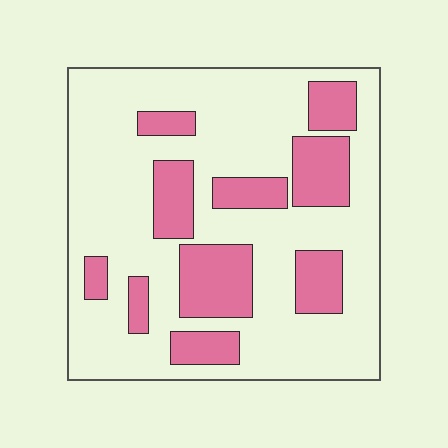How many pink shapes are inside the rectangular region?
10.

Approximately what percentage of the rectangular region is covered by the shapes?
Approximately 25%.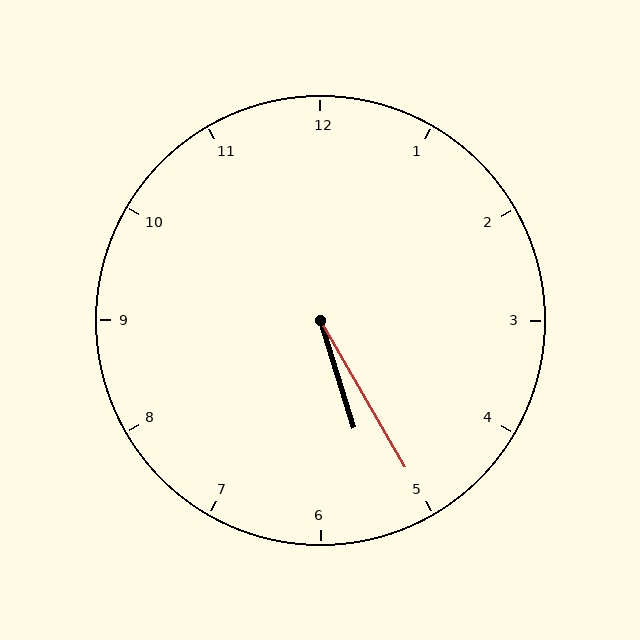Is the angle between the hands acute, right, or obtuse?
It is acute.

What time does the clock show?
5:25.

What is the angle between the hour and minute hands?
Approximately 12 degrees.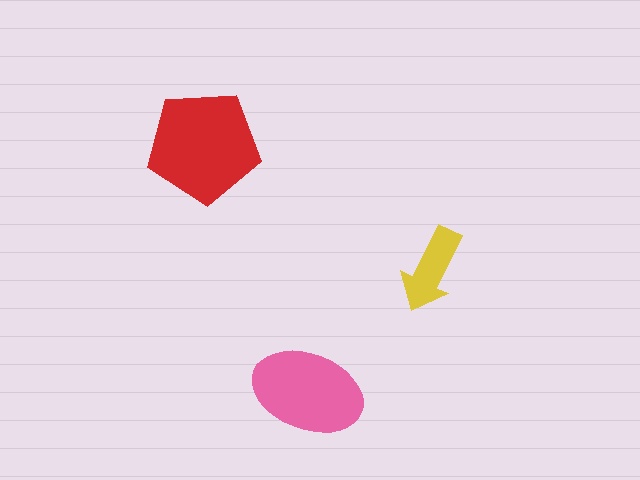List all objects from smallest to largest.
The yellow arrow, the pink ellipse, the red pentagon.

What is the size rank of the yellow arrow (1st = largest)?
3rd.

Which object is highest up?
The red pentagon is topmost.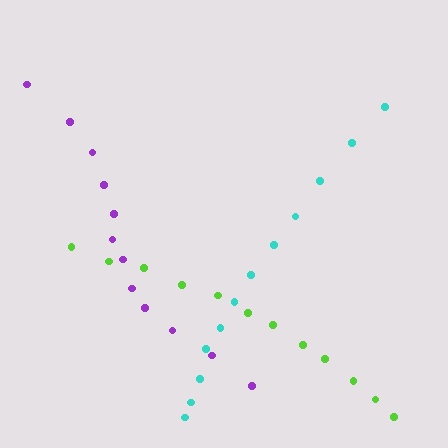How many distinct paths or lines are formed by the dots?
There are 3 distinct paths.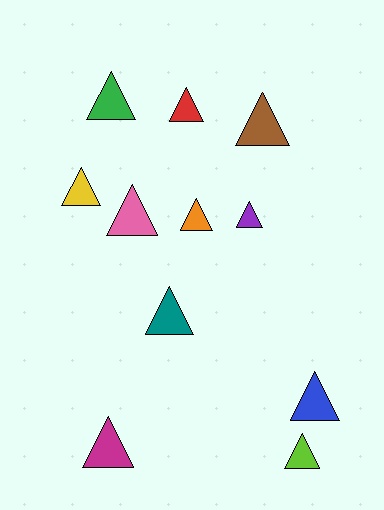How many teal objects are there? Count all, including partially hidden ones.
There is 1 teal object.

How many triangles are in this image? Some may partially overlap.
There are 11 triangles.